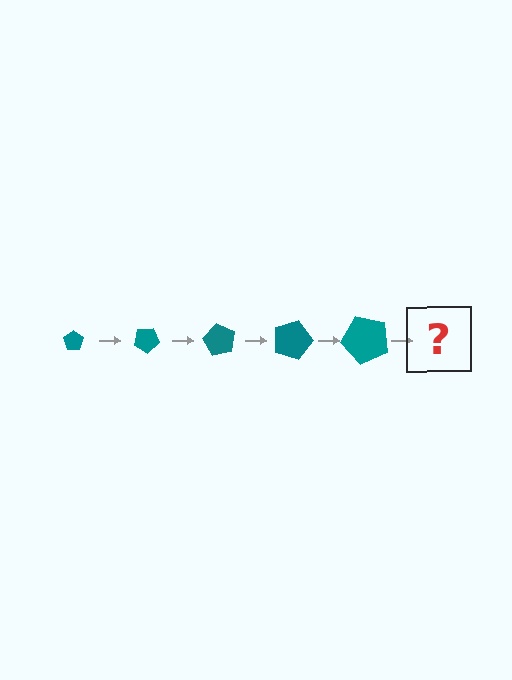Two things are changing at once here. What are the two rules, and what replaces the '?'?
The two rules are that the pentagon grows larger each step and it rotates 30 degrees each step. The '?' should be a pentagon, larger than the previous one and rotated 150 degrees from the start.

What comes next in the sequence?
The next element should be a pentagon, larger than the previous one and rotated 150 degrees from the start.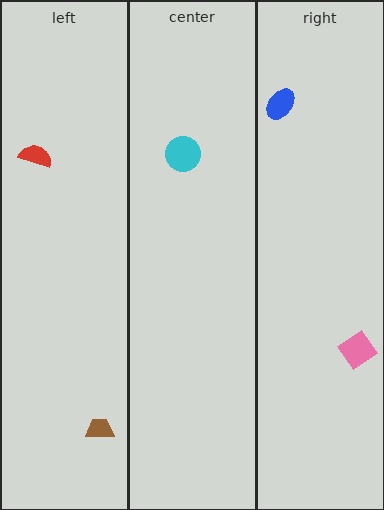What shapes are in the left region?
The red semicircle, the brown trapezoid.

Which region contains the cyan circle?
The center region.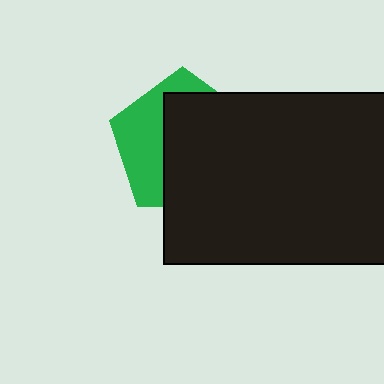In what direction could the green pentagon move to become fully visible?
The green pentagon could move left. That would shift it out from behind the black rectangle entirely.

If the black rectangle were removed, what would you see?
You would see the complete green pentagon.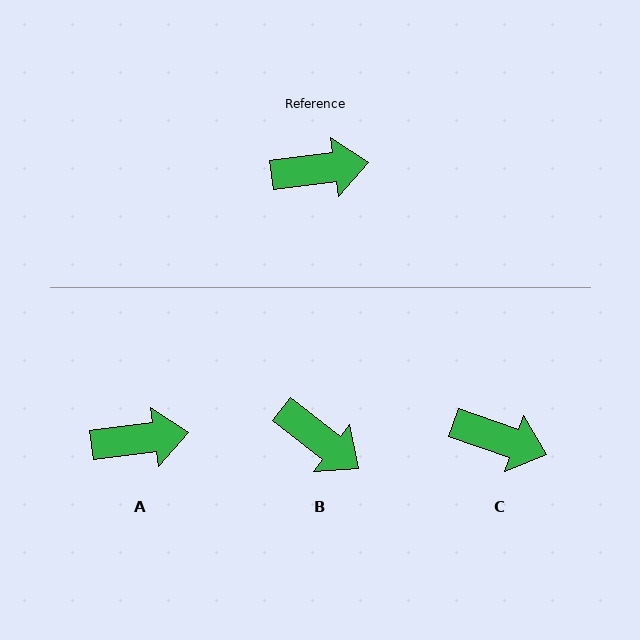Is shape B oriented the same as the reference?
No, it is off by about 45 degrees.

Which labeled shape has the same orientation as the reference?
A.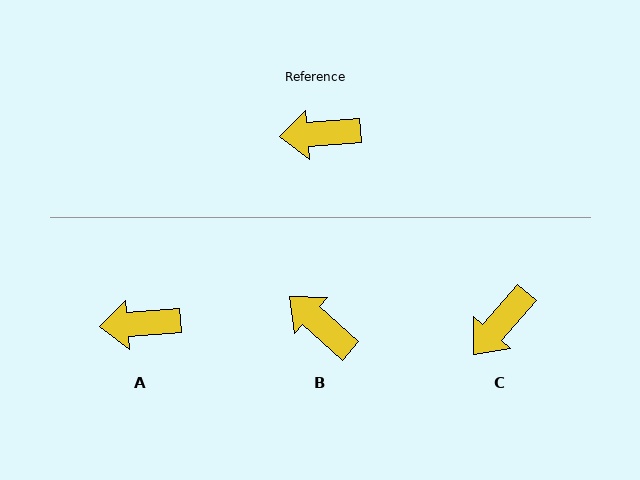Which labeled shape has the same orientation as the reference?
A.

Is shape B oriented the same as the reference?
No, it is off by about 47 degrees.